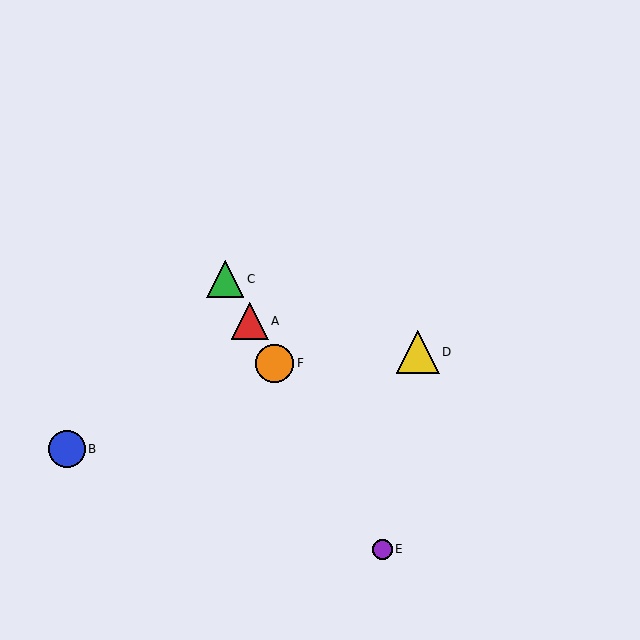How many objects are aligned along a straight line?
4 objects (A, C, E, F) are aligned along a straight line.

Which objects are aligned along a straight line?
Objects A, C, E, F are aligned along a straight line.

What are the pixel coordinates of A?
Object A is at (250, 321).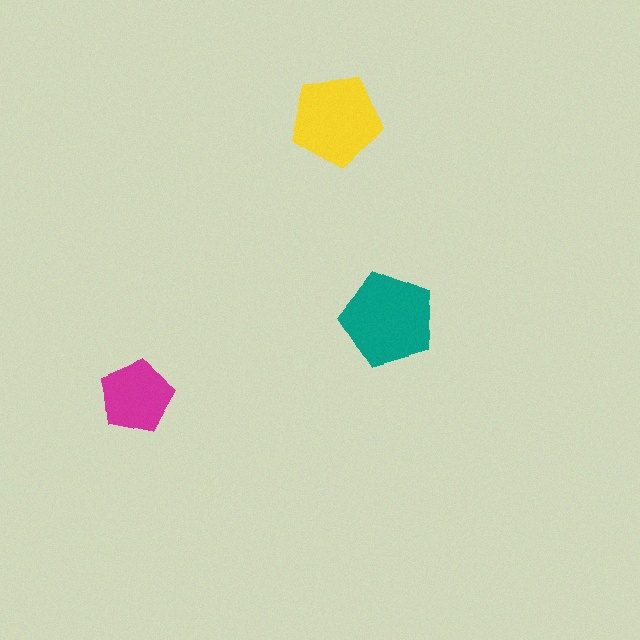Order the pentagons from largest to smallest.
the teal one, the yellow one, the magenta one.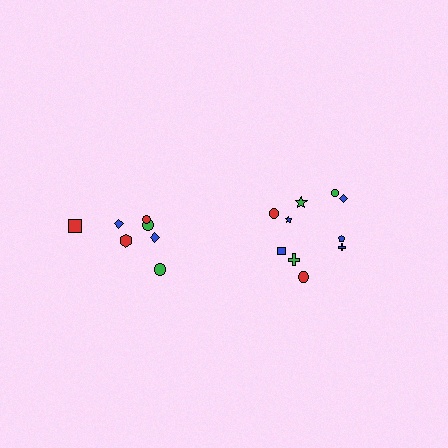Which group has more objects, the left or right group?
The right group.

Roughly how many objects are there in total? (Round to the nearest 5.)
Roughly 15 objects in total.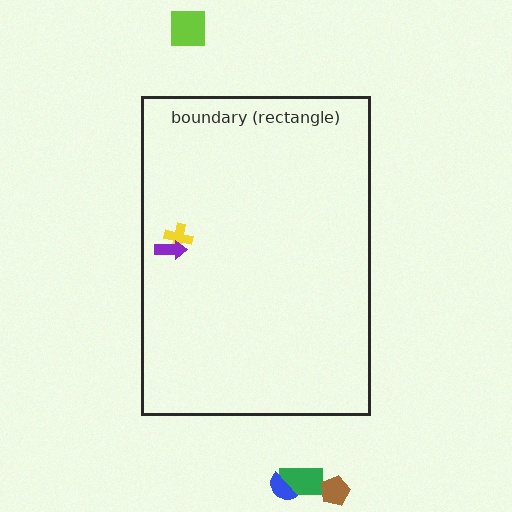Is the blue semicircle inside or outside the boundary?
Outside.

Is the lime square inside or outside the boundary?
Outside.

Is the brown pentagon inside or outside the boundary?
Outside.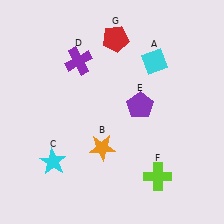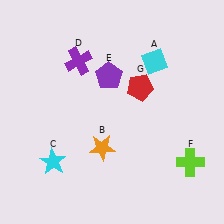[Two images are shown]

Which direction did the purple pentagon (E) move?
The purple pentagon (E) moved left.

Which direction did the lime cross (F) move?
The lime cross (F) moved right.